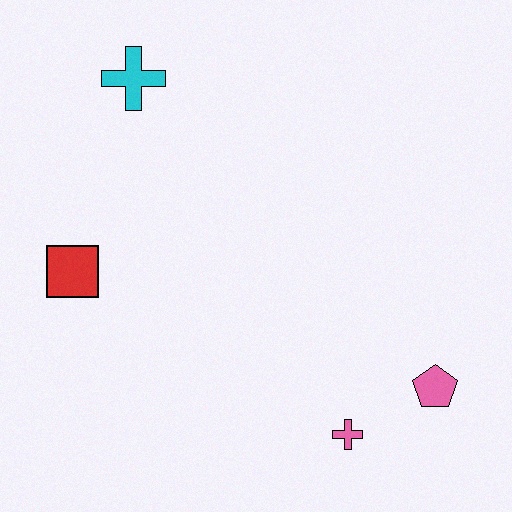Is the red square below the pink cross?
No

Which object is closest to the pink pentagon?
The pink cross is closest to the pink pentagon.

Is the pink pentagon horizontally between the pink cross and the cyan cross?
No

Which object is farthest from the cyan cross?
The pink pentagon is farthest from the cyan cross.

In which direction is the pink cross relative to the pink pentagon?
The pink cross is to the left of the pink pentagon.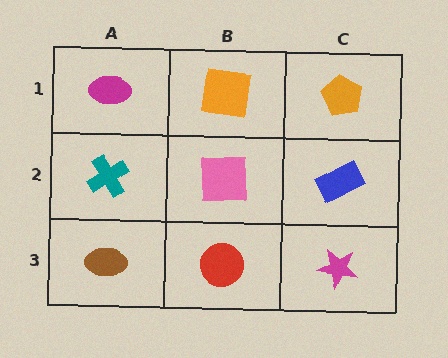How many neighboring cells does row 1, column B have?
3.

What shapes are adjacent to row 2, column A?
A magenta ellipse (row 1, column A), a brown ellipse (row 3, column A), a pink square (row 2, column B).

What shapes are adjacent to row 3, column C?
A blue rectangle (row 2, column C), a red circle (row 3, column B).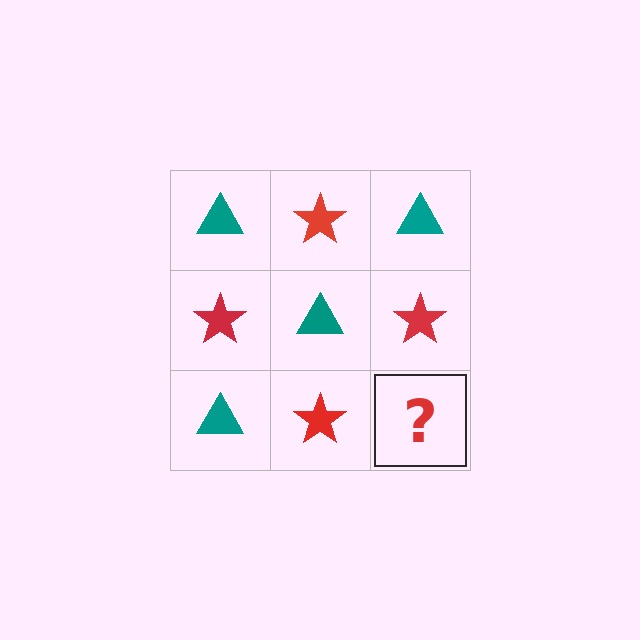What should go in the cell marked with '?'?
The missing cell should contain a teal triangle.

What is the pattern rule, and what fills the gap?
The rule is that it alternates teal triangle and red star in a checkerboard pattern. The gap should be filled with a teal triangle.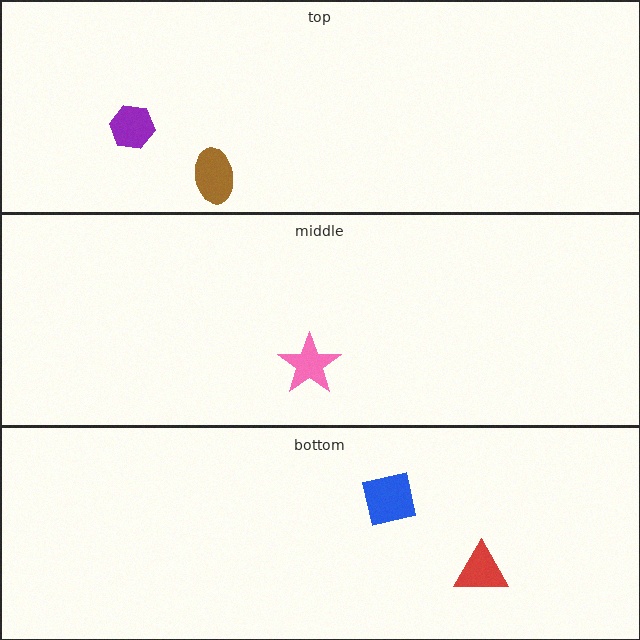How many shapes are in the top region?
2.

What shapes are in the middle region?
The pink star.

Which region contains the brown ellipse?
The top region.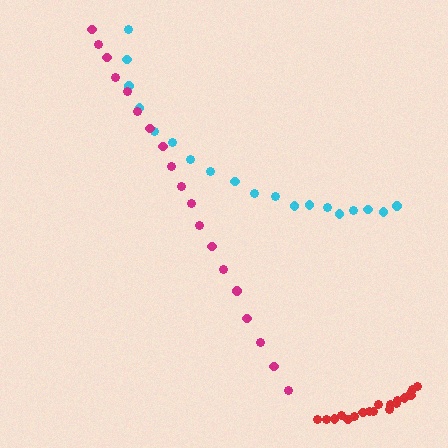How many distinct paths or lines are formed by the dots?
There are 3 distinct paths.